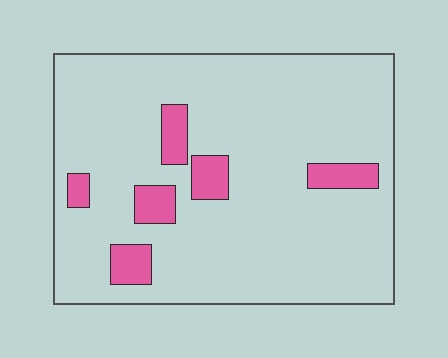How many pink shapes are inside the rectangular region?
6.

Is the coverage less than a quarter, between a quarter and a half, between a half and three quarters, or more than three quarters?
Less than a quarter.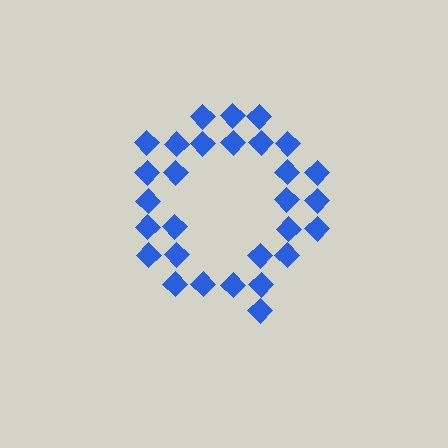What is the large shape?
The large shape is the letter Q.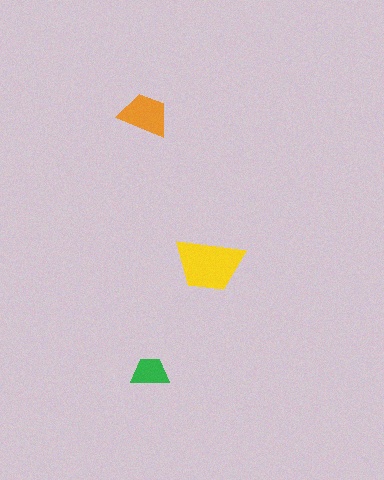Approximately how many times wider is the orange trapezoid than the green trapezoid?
About 1.5 times wider.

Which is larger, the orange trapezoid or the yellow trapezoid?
The yellow one.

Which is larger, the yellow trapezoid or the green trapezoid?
The yellow one.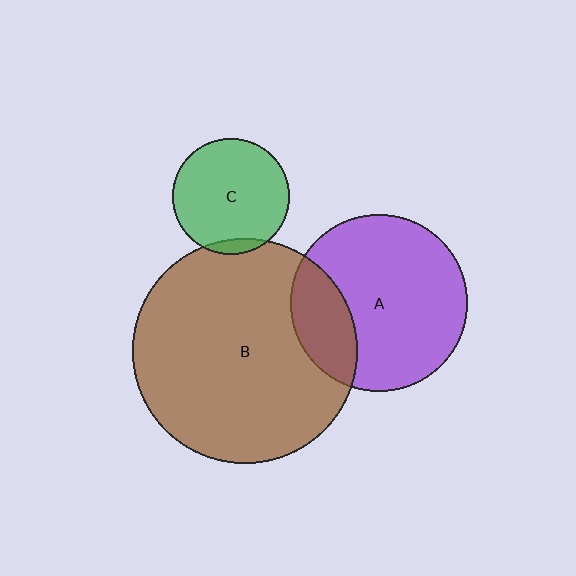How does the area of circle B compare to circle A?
Approximately 1.6 times.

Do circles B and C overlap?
Yes.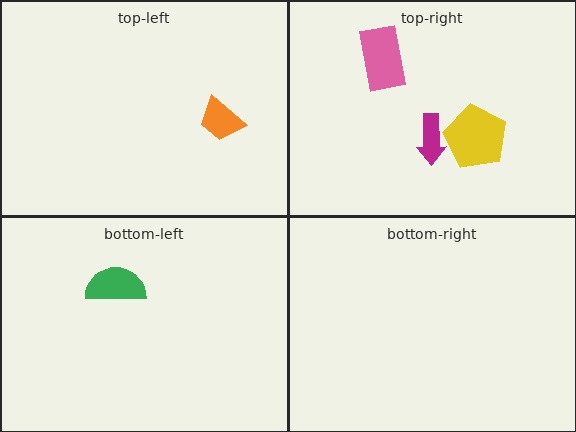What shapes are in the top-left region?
The orange trapezoid.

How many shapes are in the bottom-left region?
1.